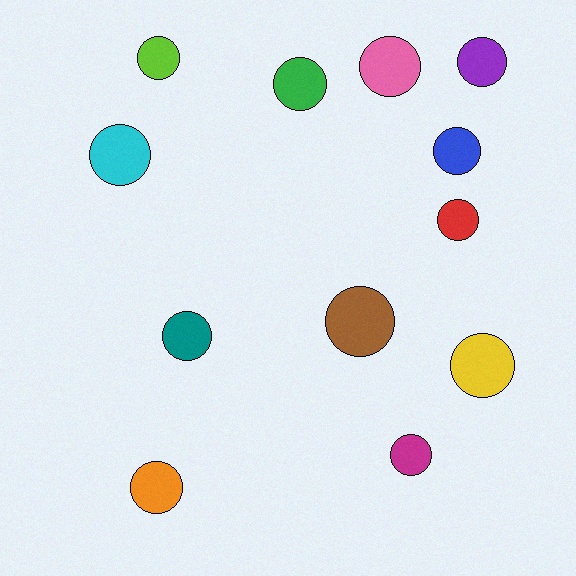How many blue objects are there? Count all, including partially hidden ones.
There is 1 blue object.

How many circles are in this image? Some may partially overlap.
There are 12 circles.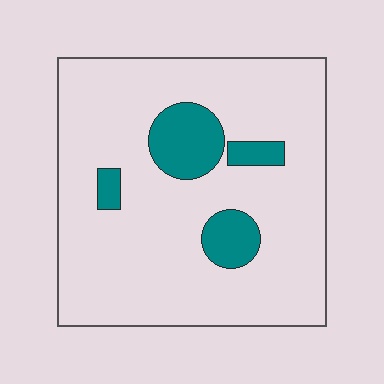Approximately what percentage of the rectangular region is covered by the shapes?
Approximately 15%.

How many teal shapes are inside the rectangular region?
4.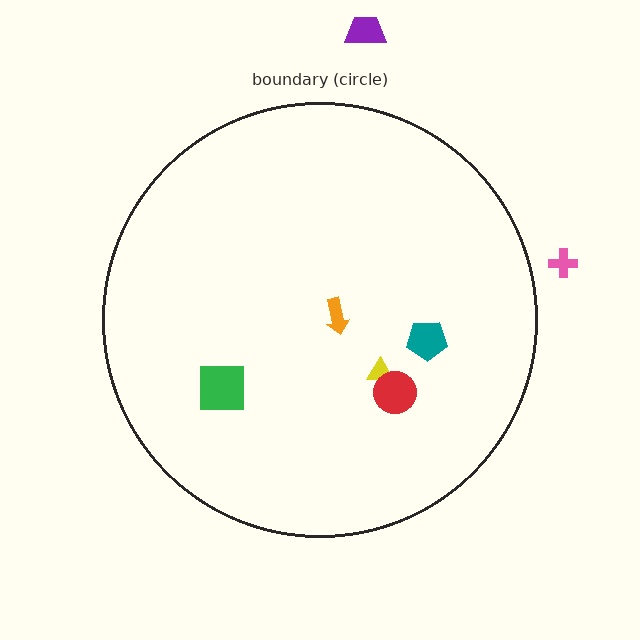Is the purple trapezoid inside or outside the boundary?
Outside.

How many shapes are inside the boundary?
5 inside, 2 outside.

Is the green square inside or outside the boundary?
Inside.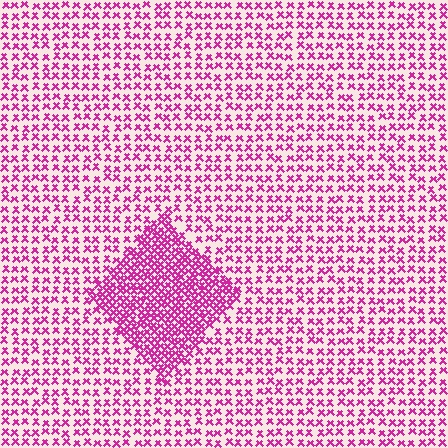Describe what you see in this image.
The image contains small magenta elements arranged at two different densities. A diamond-shaped region is visible where the elements are more densely packed than the surrounding area.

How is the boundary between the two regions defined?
The boundary is defined by a change in element density (approximately 2.2x ratio). All elements are the same color, size, and shape.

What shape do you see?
I see a diamond.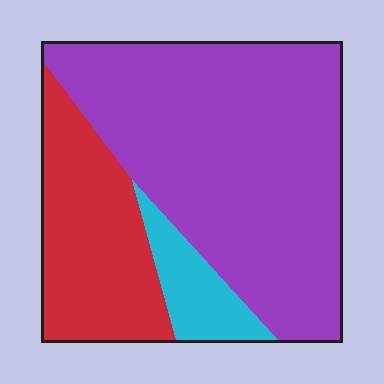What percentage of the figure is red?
Red takes up between a quarter and a half of the figure.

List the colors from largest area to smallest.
From largest to smallest: purple, red, cyan.